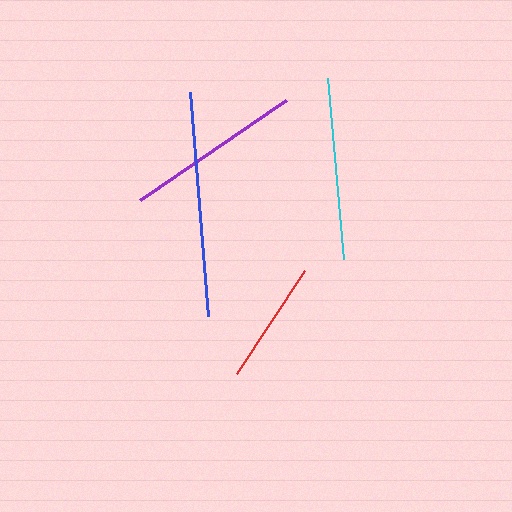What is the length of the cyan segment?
The cyan segment is approximately 182 pixels long.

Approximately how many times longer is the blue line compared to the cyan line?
The blue line is approximately 1.2 times the length of the cyan line.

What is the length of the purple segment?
The purple segment is approximately 177 pixels long.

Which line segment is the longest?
The blue line is the longest at approximately 225 pixels.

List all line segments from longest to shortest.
From longest to shortest: blue, cyan, purple, red.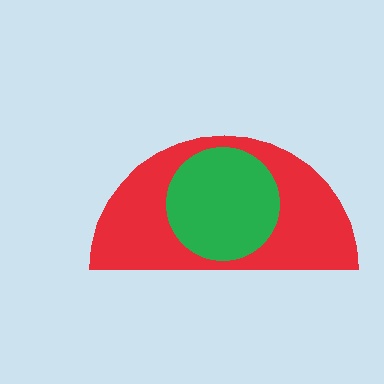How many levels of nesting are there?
2.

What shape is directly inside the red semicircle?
The green circle.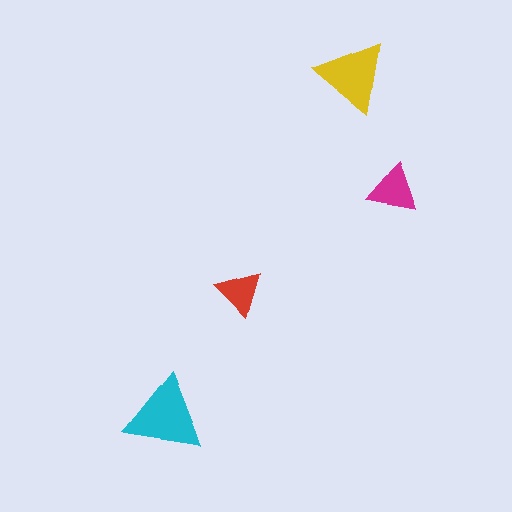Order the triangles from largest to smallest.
the cyan one, the yellow one, the magenta one, the red one.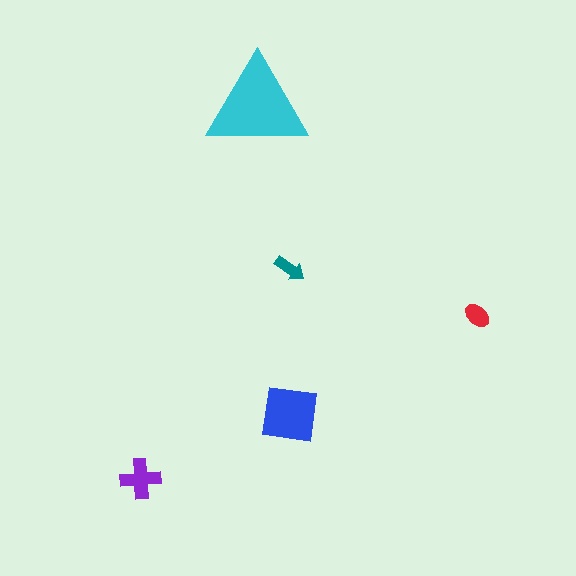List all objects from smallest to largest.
The teal arrow, the red ellipse, the purple cross, the blue square, the cyan triangle.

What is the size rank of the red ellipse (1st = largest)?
4th.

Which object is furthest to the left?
The purple cross is leftmost.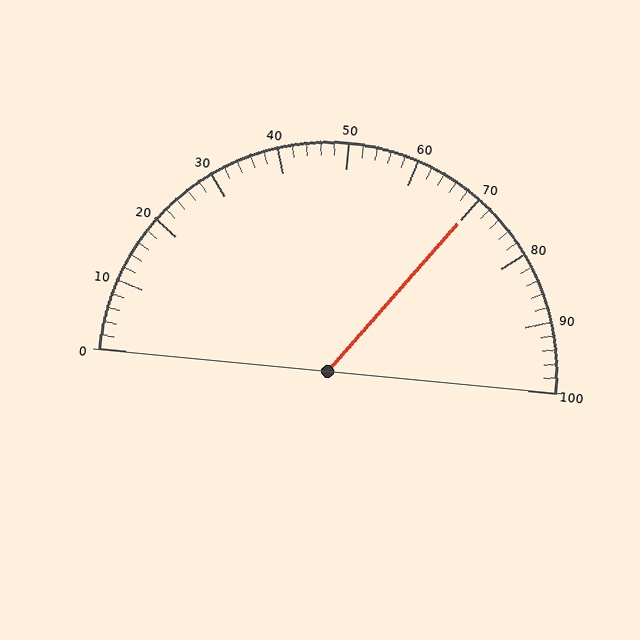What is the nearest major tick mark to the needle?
The nearest major tick mark is 70.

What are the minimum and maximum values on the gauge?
The gauge ranges from 0 to 100.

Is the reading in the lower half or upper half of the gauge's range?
The reading is in the upper half of the range (0 to 100).